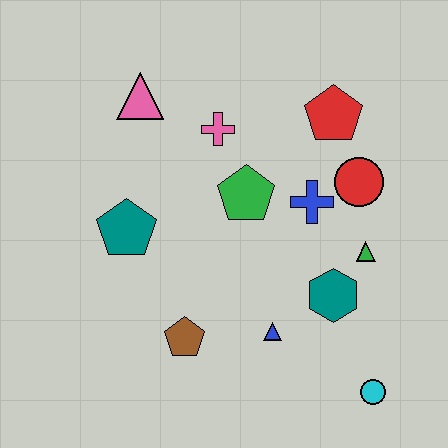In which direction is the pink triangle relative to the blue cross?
The pink triangle is to the left of the blue cross.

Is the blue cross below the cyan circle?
No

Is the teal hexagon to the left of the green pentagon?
No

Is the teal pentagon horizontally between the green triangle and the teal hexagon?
No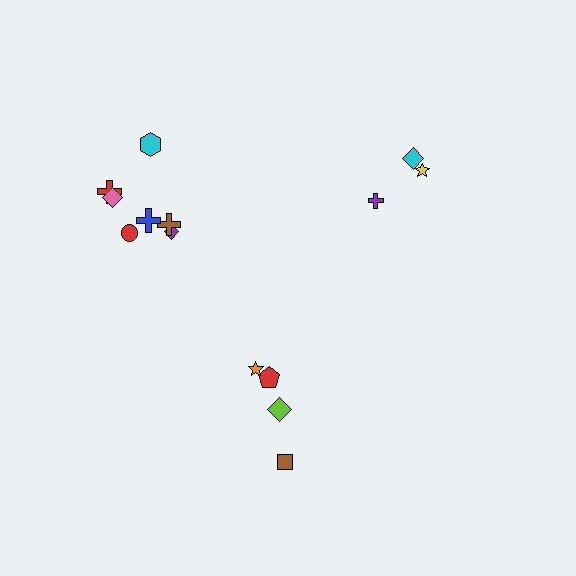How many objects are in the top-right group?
There are 3 objects.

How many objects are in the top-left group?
There are 7 objects.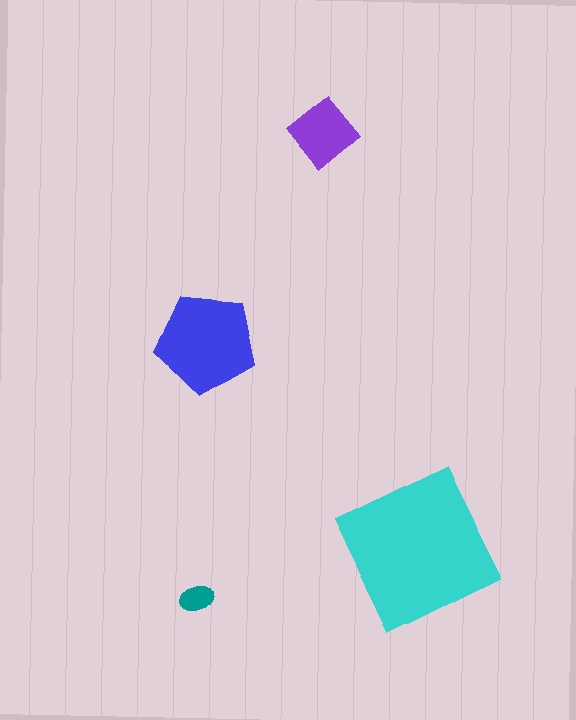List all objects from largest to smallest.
The cyan square, the blue pentagon, the purple diamond, the teal ellipse.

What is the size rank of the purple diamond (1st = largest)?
3rd.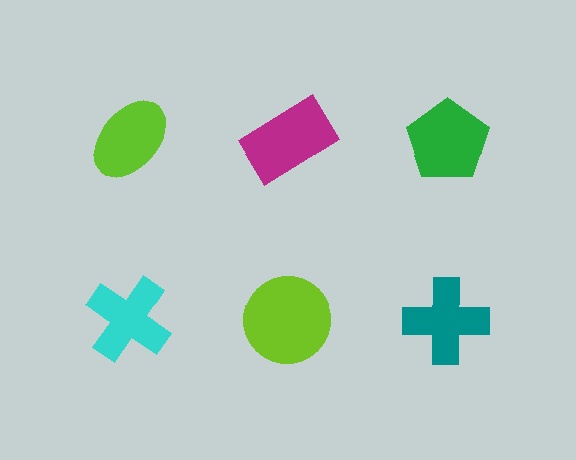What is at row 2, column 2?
A lime circle.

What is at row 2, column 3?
A teal cross.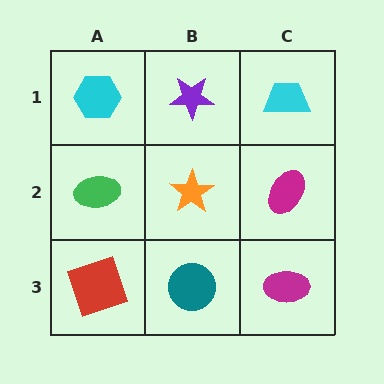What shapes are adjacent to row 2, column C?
A cyan trapezoid (row 1, column C), a magenta ellipse (row 3, column C), an orange star (row 2, column B).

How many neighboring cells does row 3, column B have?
3.